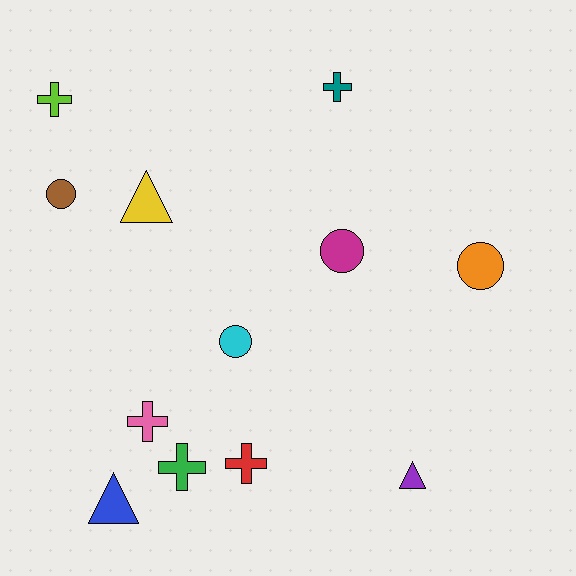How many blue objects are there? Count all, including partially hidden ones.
There is 1 blue object.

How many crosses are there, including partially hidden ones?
There are 5 crosses.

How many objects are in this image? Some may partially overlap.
There are 12 objects.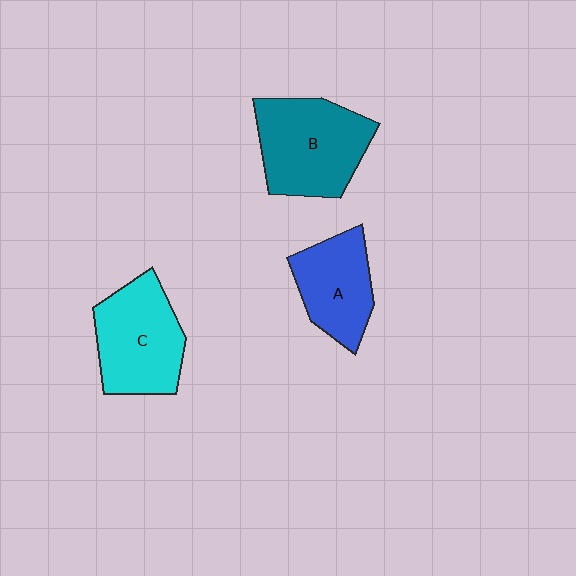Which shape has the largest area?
Shape B (teal).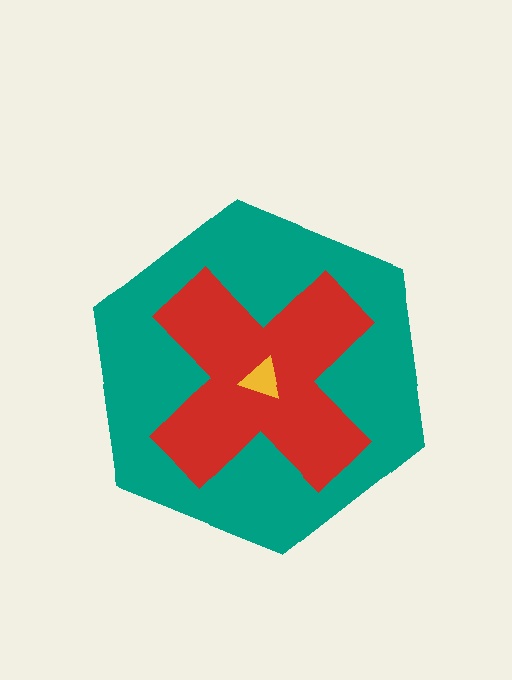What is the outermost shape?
The teal hexagon.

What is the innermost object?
The yellow triangle.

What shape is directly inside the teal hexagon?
The red cross.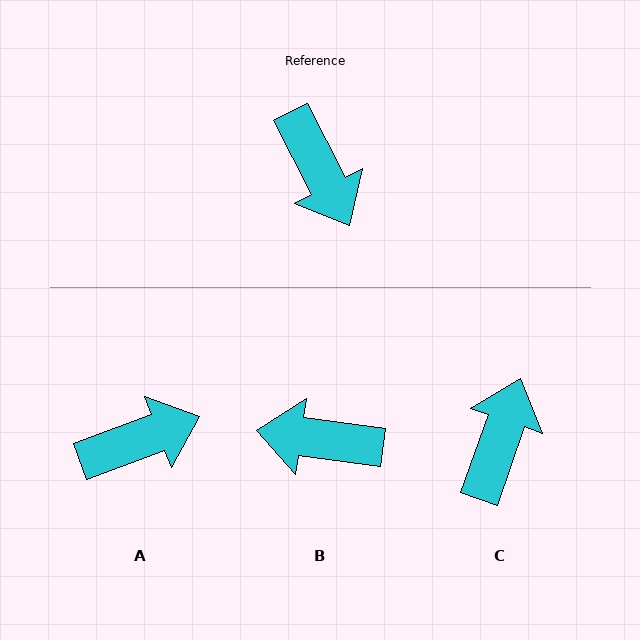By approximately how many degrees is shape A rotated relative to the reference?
Approximately 83 degrees counter-clockwise.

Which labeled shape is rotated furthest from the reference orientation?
C, about 134 degrees away.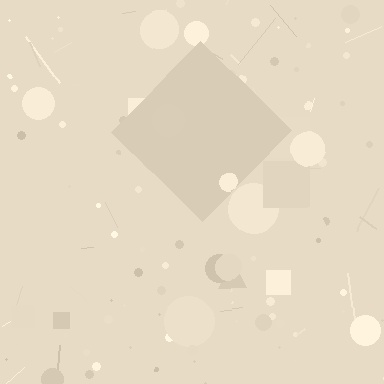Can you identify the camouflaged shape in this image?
The camouflaged shape is a diamond.